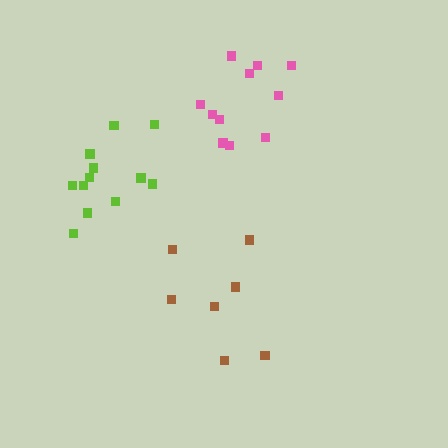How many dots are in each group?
Group 1: 11 dots, Group 2: 7 dots, Group 3: 12 dots (30 total).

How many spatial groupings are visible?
There are 3 spatial groupings.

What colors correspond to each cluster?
The clusters are colored: pink, brown, lime.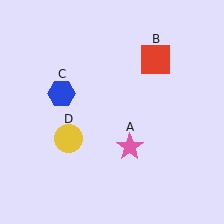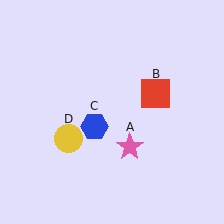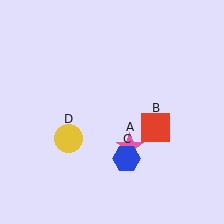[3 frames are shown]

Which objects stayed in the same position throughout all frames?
Pink star (object A) and yellow circle (object D) remained stationary.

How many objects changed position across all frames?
2 objects changed position: red square (object B), blue hexagon (object C).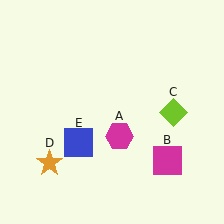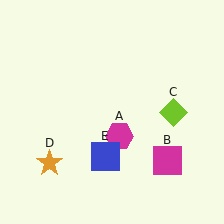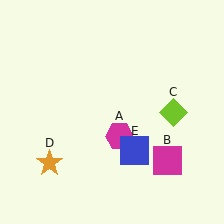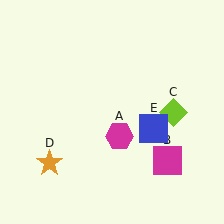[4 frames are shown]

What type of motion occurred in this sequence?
The blue square (object E) rotated counterclockwise around the center of the scene.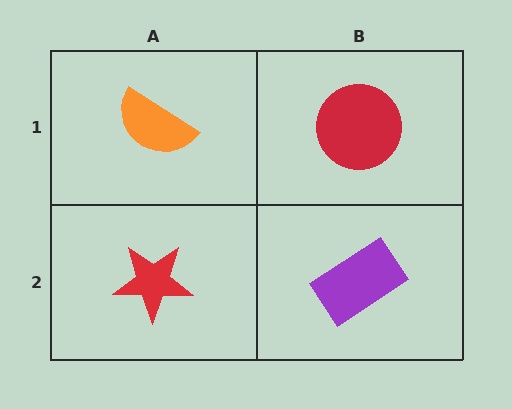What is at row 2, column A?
A red star.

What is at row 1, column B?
A red circle.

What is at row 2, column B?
A purple rectangle.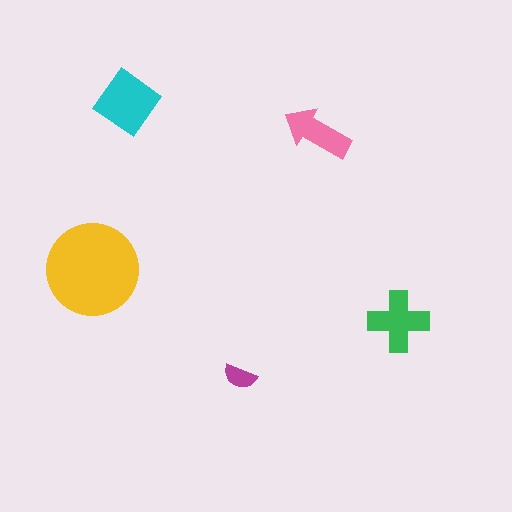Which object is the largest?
The yellow circle.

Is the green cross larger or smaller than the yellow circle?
Smaller.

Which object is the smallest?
The magenta semicircle.